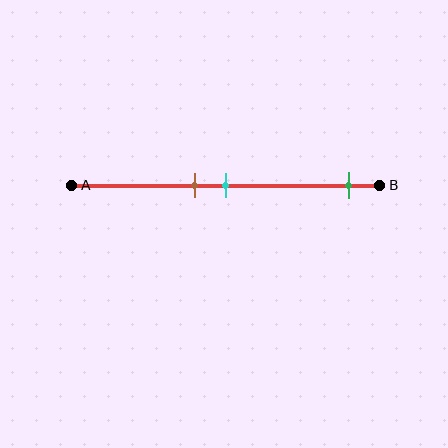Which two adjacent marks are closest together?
The brown and cyan marks are the closest adjacent pair.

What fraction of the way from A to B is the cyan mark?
The cyan mark is approximately 50% (0.5) of the way from A to B.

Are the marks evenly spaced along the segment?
No, the marks are not evenly spaced.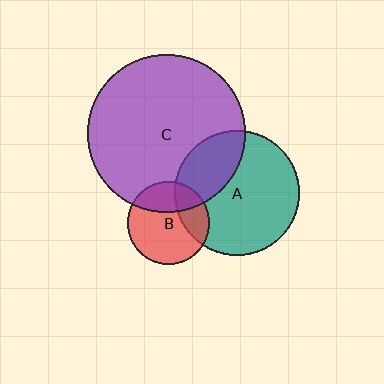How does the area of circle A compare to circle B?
Approximately 2.3 times.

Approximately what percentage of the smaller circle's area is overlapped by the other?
Approximately 30%.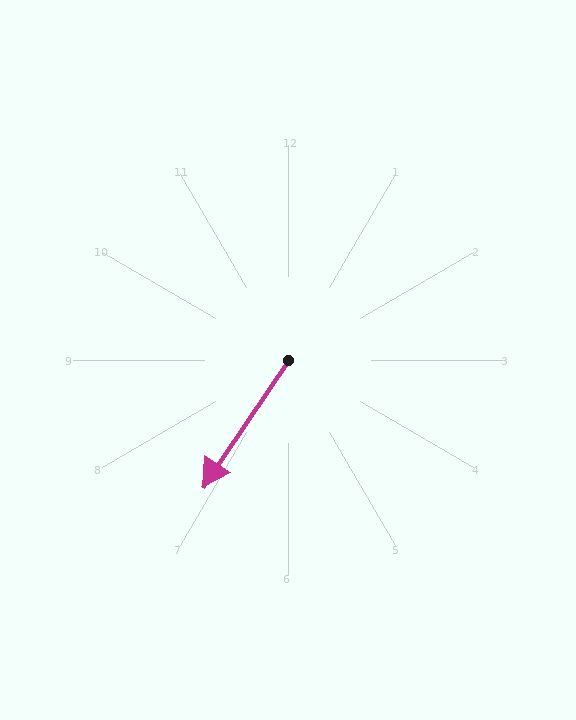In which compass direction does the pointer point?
Southwest.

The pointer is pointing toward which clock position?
Roughly 7 o'clock.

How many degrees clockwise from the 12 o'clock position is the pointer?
Approximately 214 degrees.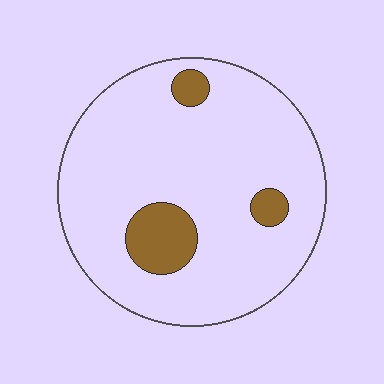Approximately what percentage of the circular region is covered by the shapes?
Approximately 10%.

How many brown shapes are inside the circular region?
3.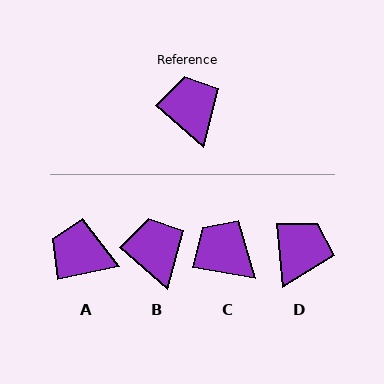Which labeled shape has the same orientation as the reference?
B.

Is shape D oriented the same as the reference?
No, it is off by about 44 degrees.